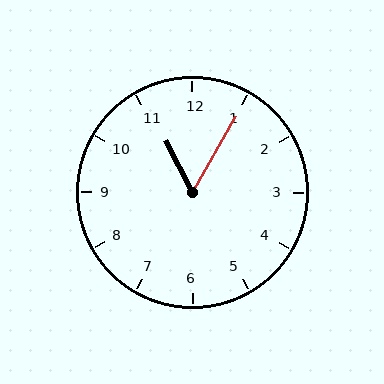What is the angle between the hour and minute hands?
Approximately 58 degrees.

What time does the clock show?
11:05.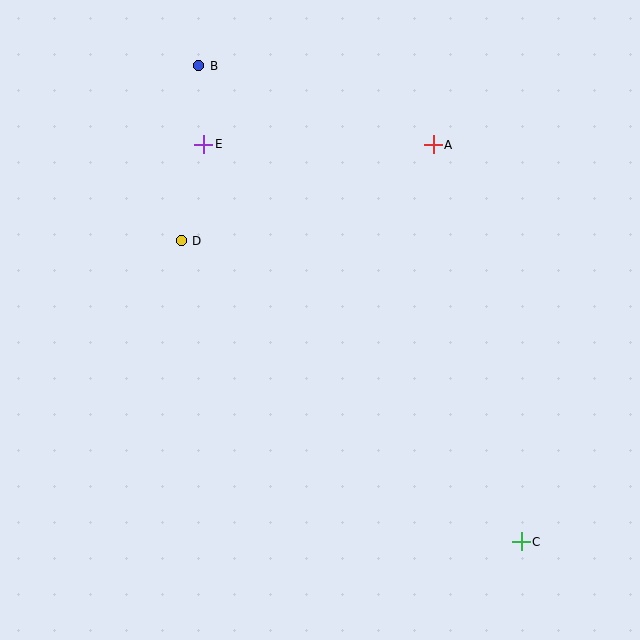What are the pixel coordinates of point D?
Point D is at (181, 241).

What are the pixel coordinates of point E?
Point E is at (204, 144).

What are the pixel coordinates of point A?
Point A is at (433, 145).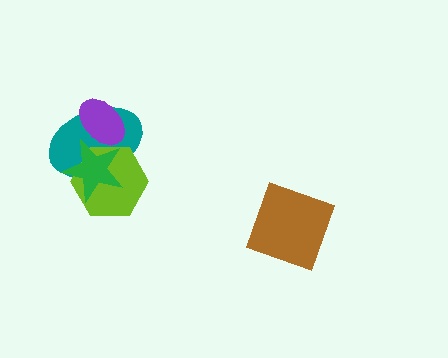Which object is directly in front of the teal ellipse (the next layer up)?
The purple ellipse is directly in front of the teal ellipse.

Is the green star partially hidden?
No, no other shape covers it.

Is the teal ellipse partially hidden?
Yes, it is partially covered by another shape.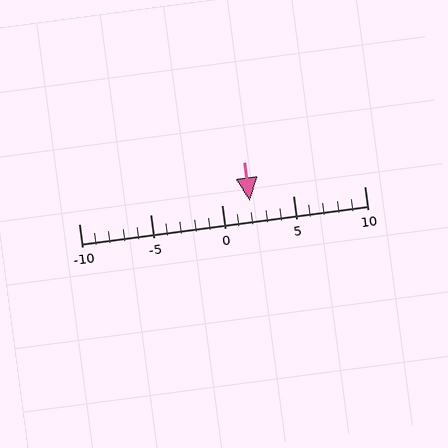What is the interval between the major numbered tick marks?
The major tick marks are spaced 5 units apart.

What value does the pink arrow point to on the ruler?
The pink arrow points to approximately 2.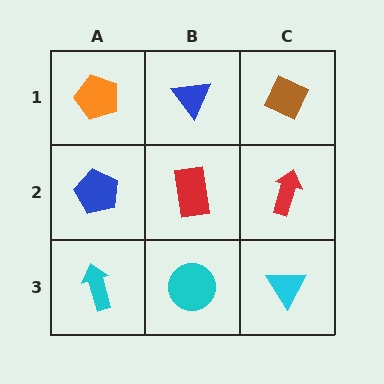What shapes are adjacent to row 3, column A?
A blue pentagon (row 2, column A), a cyan circle (row 3, column B).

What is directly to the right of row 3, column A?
A cyan circle.